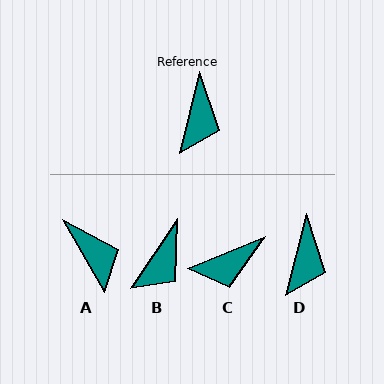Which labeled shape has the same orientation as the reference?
D.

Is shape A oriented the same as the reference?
No, it is off by about 43 degrees.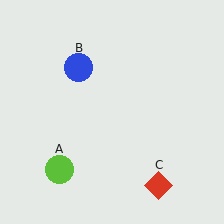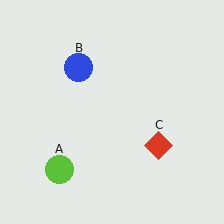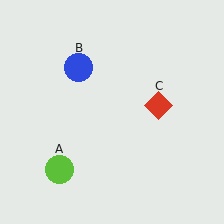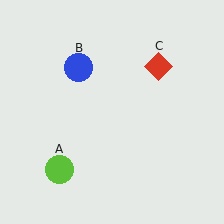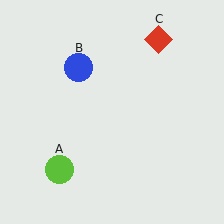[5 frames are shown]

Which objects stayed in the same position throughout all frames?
Lime circle (object A) and blue circle (object B) remained stationary.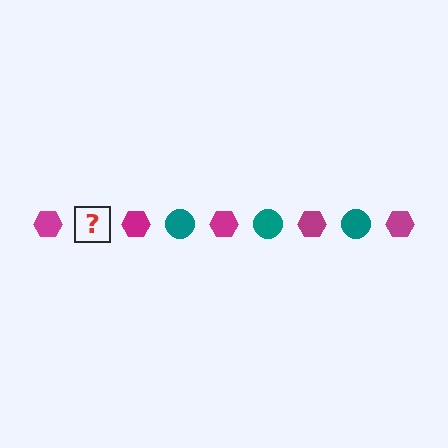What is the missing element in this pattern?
The missing element is a teal circle.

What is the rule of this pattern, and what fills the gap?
The rule is that the pattern alternates between magenta hexagon and teal circle. The gap should be filled with a teal circle.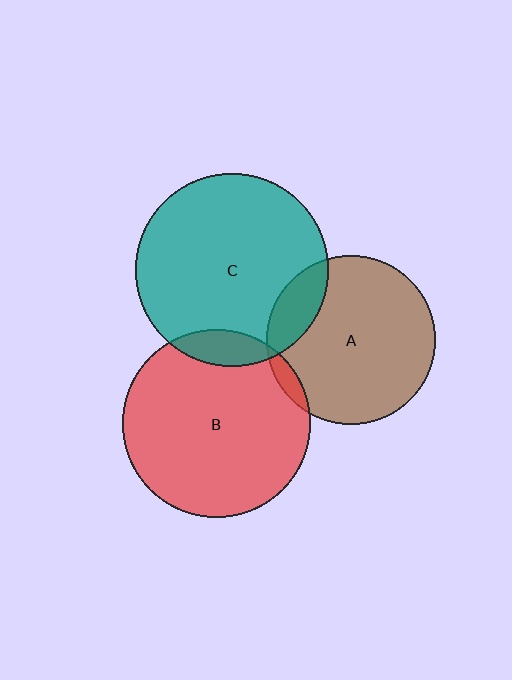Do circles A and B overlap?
Yes.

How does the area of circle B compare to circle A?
Approximately 1.2 times.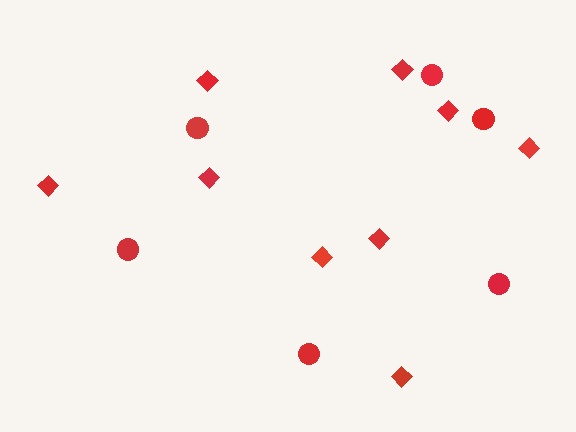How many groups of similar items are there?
There are 2 groups: one group of circles (6) and one group of diamonds (9).